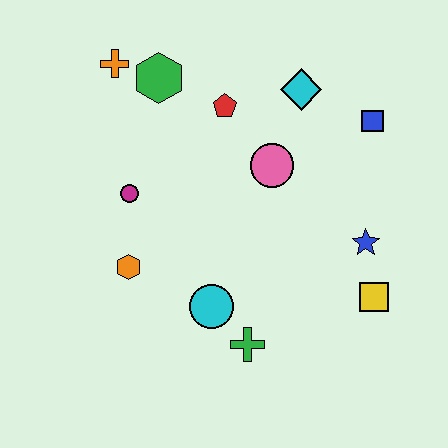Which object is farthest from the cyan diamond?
The green cross is farthest from the cyan diamond.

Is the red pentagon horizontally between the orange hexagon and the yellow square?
Yes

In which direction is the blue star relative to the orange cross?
The blue star is to the right of the orange cross.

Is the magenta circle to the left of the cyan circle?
Yes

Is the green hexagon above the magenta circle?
Yes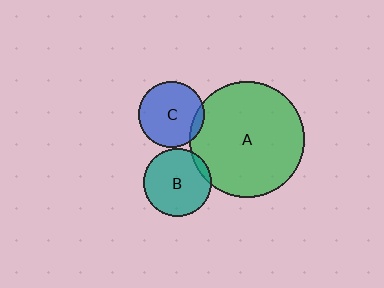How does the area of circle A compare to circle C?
Approximately 3.0 times.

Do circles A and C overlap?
Yes.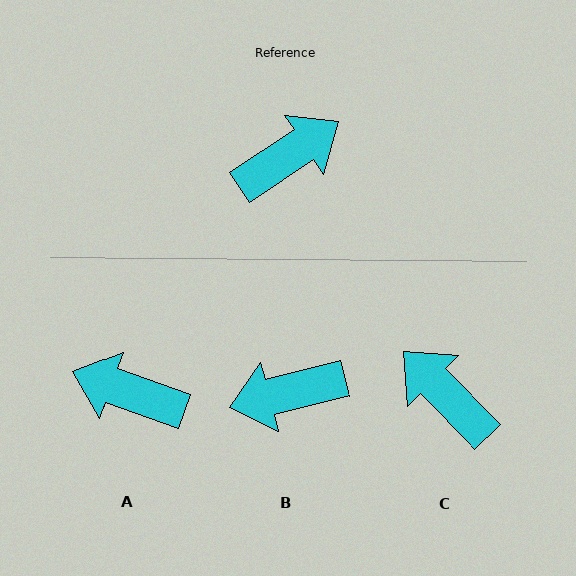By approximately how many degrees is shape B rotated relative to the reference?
Approximately 161 degrees counter-clockwise.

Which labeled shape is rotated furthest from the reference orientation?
B, about 161 degrees away.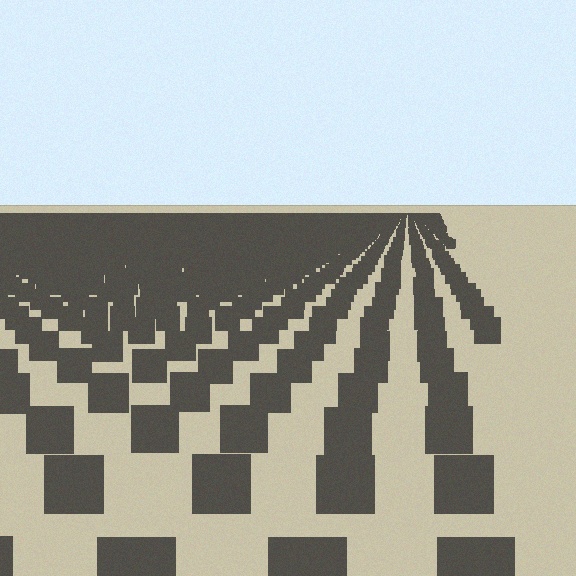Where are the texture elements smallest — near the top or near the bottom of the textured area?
Near the top.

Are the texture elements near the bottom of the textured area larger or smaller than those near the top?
Larger. Near the bottom, elements are closer to the viewer and appear at a bigger on-screen size.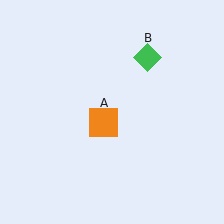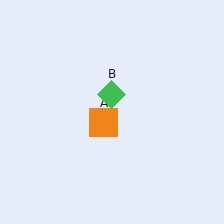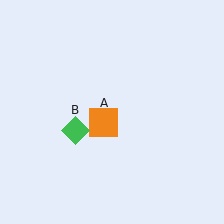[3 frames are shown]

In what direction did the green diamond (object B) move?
The green diamond (object B) moved down and to the left.